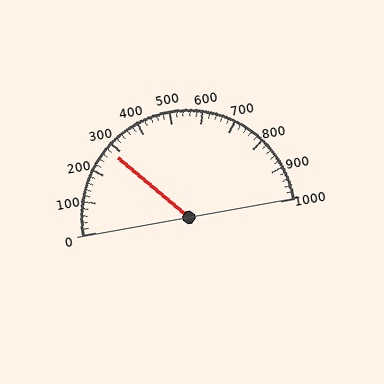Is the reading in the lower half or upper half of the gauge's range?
The reading is in the lower half of the range (0 to 1000).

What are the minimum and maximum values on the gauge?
The gauge ranges from 0 to 1000.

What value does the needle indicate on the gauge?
The needle indicates approximately 280.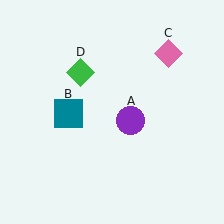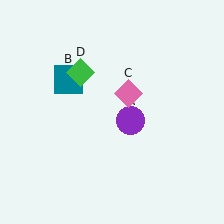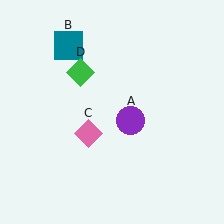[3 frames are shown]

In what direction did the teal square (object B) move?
The teal square (object B) moved up.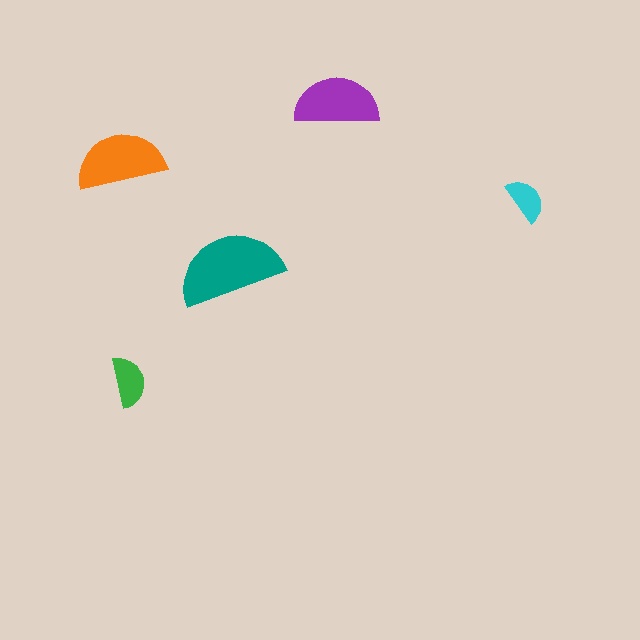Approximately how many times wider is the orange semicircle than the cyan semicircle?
About 2 times wider.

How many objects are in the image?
There are 5 objects in the image.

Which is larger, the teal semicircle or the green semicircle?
The teal one.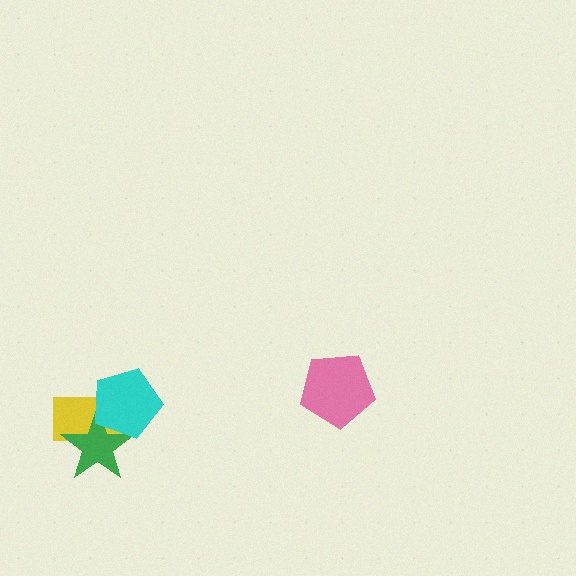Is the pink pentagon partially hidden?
No, no other shape covers it.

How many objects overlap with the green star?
2 objects overlap with the green star.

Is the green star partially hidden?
Yes, it is partially covered by another shape.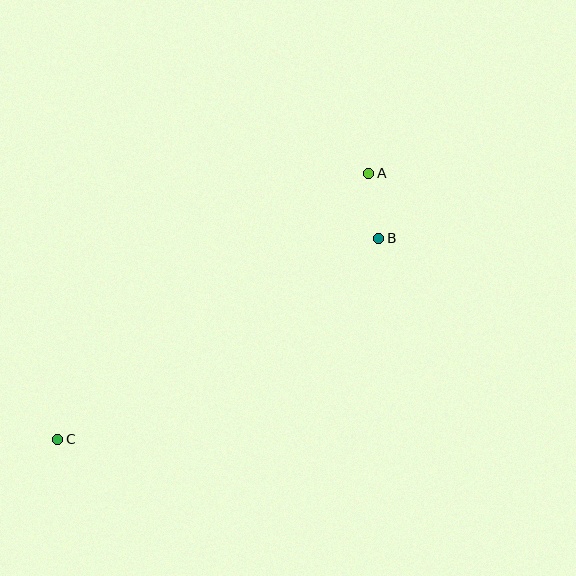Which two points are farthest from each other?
Points A and C are farthest from each other.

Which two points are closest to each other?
Points A and B are closest to each other.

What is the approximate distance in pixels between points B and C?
The distance between B and C is approximately 379 pixels.